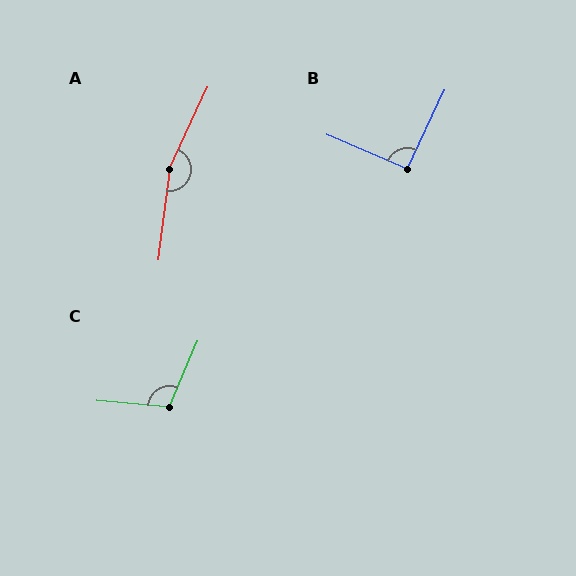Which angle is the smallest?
B, at approximately 92 degrees.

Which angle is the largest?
A, at approximately 162 degrees.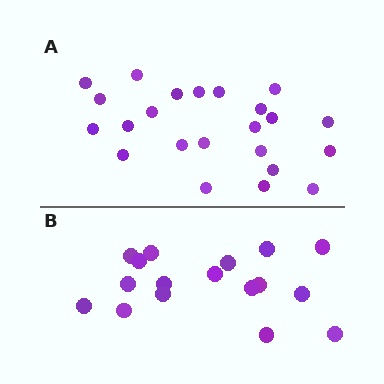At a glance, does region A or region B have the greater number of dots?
Region A (the top region) has more dots.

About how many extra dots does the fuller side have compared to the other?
Region A has about 6 more dots than region B.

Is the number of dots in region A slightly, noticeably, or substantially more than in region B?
Region A has noticeably more, but not dramatically so. The ratio is roughly 1.4 to 1.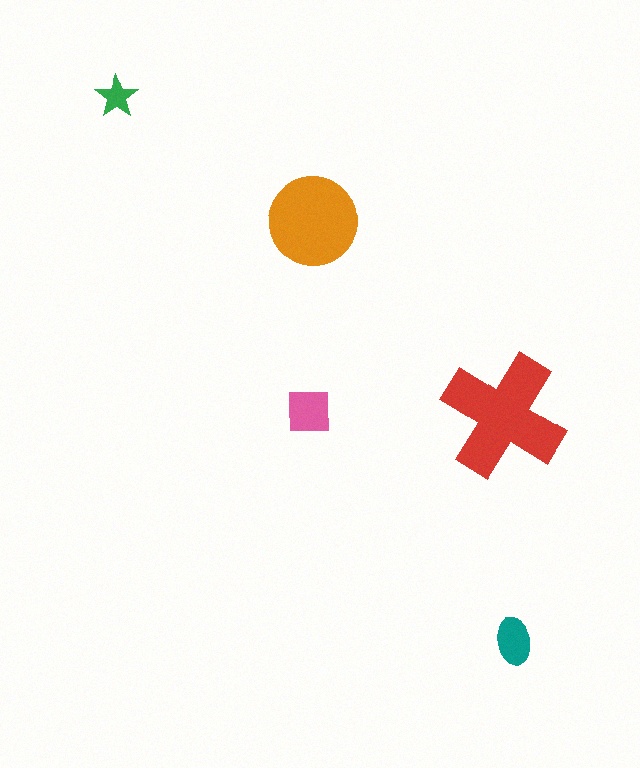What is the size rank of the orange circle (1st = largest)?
2nd.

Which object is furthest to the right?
The teal ellipse is rightmost.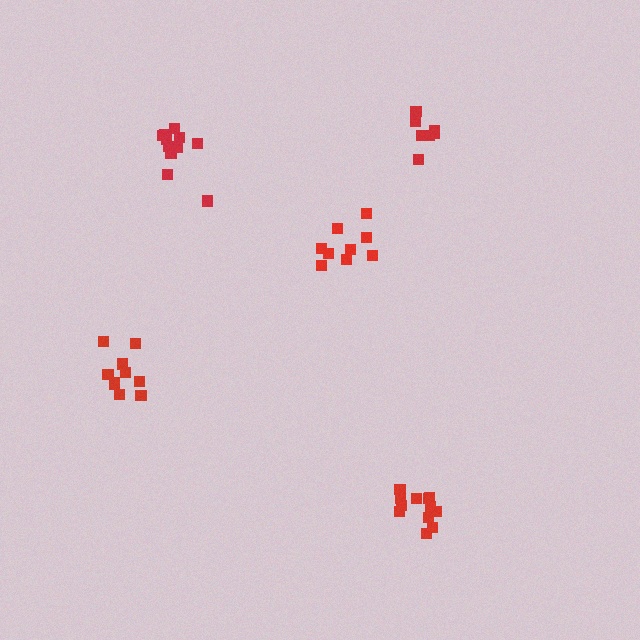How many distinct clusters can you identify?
There are 5 distinct clusters.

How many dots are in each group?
Group 1: 7 dots, Group 2: 12 dots, Group 3: 10 dots, Group 4: 9 dots, Group 5: 12 dots (50 total).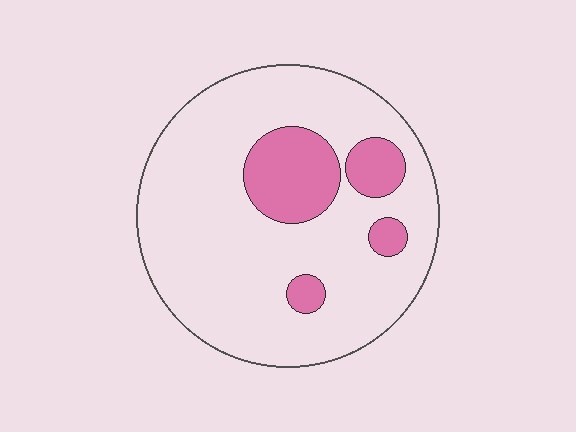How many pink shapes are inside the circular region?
4.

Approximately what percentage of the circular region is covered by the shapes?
Approximately 20%.